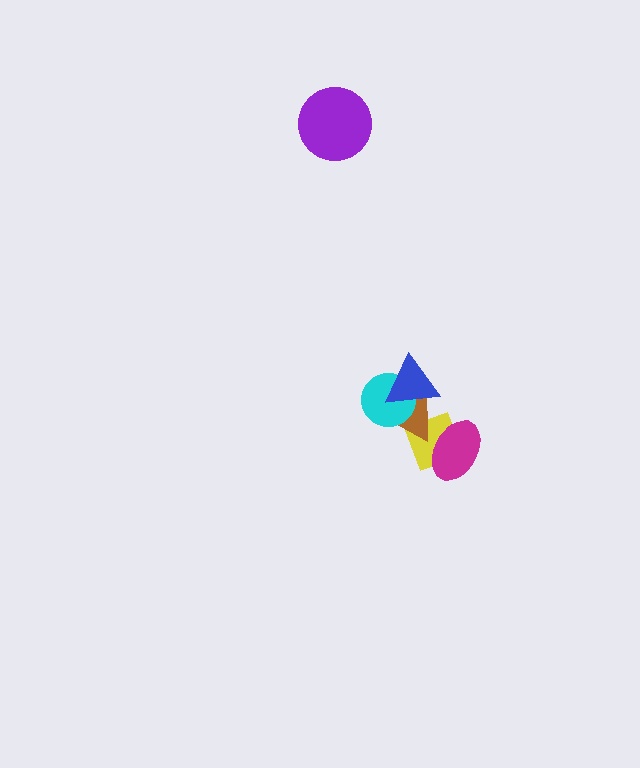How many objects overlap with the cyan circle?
2 objects overlap with the cyan circle.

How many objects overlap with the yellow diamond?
2 objects overlap with the yellow diamond.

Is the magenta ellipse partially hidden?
No, no other shape covers it.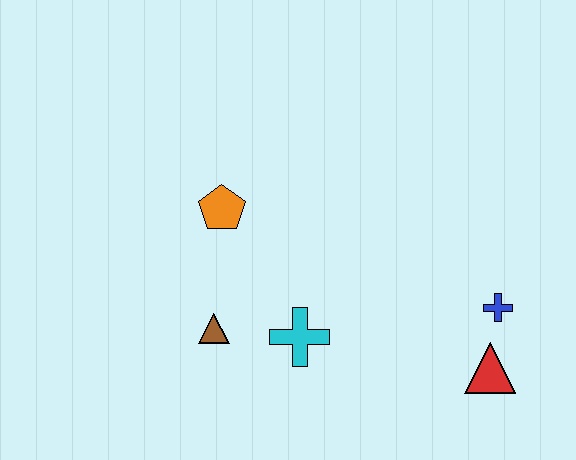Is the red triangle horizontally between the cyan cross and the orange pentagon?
No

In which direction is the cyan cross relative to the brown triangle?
The cyan cross is to the right of the brown triangle.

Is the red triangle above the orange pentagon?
No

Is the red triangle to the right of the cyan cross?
Yes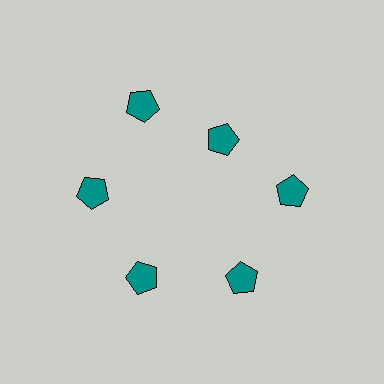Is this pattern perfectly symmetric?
No. The 6 teal pentagons are arranged in a ring, but one element near the 1 o'clock position is pulled inward toward the center, breaking the 6-fold rotational symmetry.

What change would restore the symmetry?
The symmetry would be restored by moving it outward, back onto the ring so that all 6 pentagons sit at equal angles and equal distance from the center.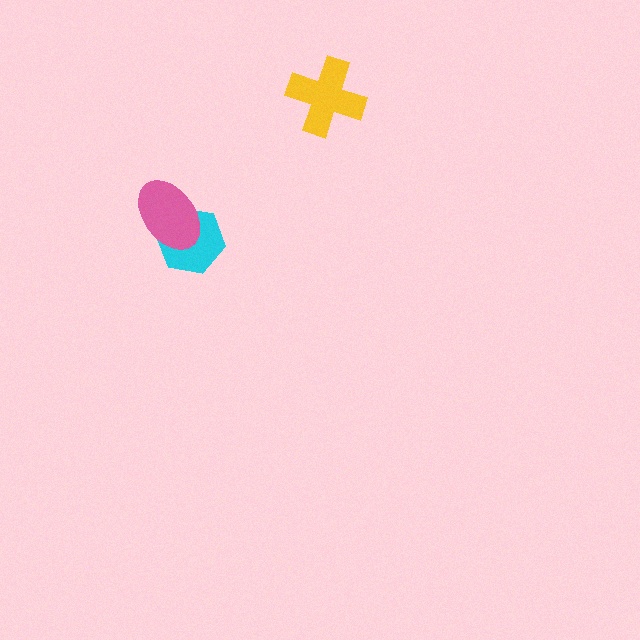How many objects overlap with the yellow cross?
0 objects overlap with the yellow cross.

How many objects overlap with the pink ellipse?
1 object overlaps with the pink ellipse.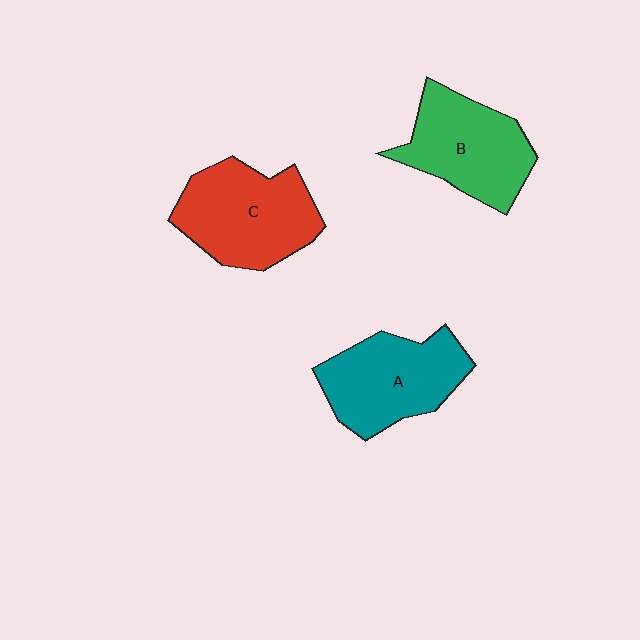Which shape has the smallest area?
Shape B (green).